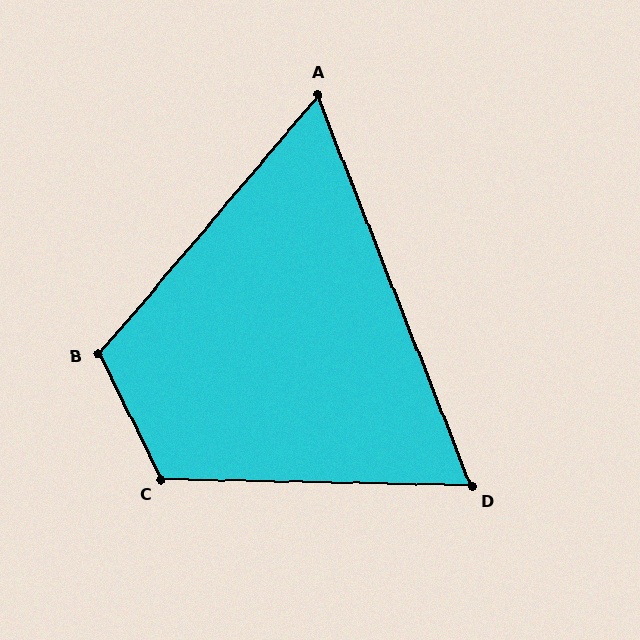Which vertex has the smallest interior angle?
A, at approximately 62 degrees.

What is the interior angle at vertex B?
Approximately 113 degrees (obtuse).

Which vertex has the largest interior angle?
C, at approximately 118 degrees.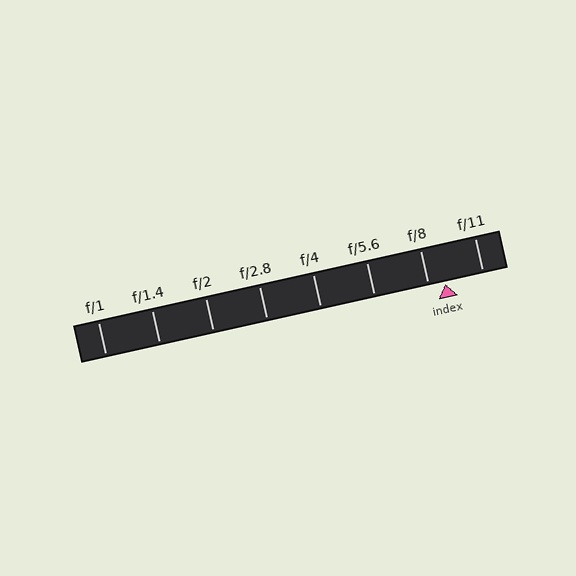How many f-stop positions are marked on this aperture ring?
There are 8 f-stop positions marked.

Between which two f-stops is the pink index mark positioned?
The index mark is between f/8 and f/11.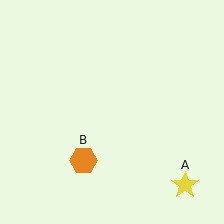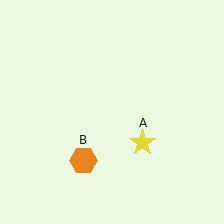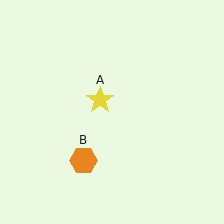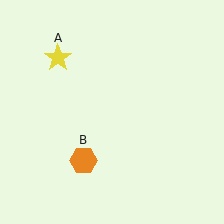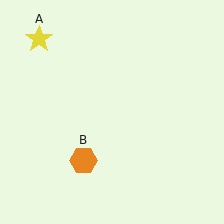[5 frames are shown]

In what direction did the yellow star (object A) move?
The yellow star (object A) moved up and to the left.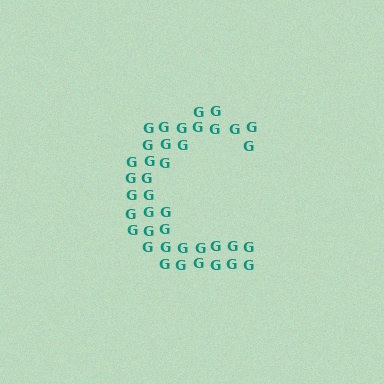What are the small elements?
The small elements are letter G's.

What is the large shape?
The large shape is the letter C.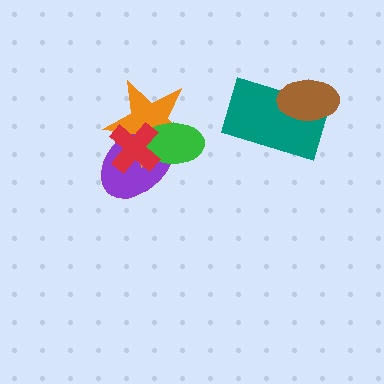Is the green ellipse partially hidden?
Yes, it is partially covered by another shape.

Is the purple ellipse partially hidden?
Yes, it is partially covered by another shape.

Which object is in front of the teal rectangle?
The brown ellipse is in front of the teal rectangle.